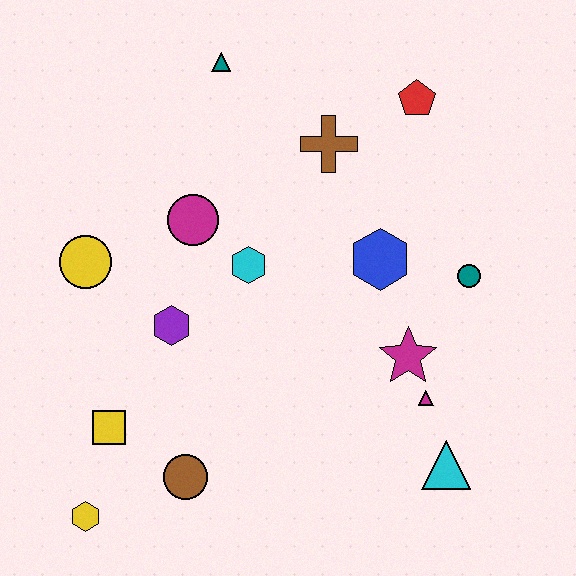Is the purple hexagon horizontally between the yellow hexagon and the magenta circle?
Yes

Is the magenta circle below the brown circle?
No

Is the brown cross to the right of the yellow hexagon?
Yes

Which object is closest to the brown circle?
The yellow square is closest to the brown circle.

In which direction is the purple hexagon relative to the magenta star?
The purple hexagon is to the left of the magenta star.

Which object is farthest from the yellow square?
The red pentagon is farthest from the yellow square.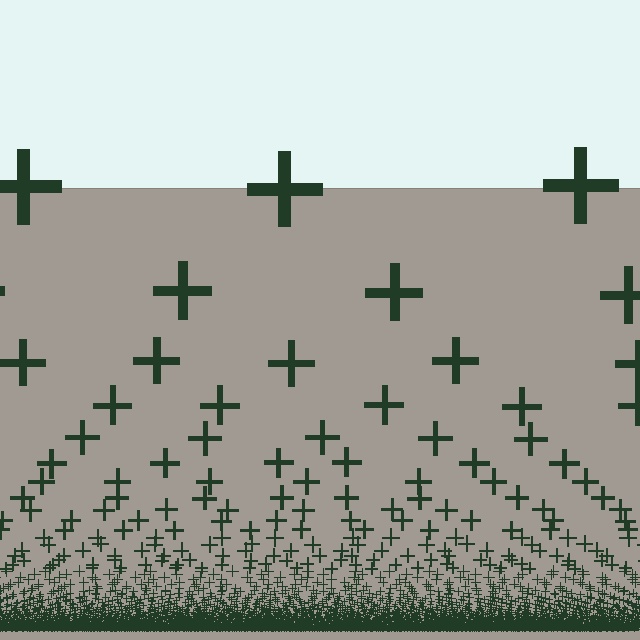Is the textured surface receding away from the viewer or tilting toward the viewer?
The surface appears to tilt toward the viewer. Texture elements get larger and sparser toward the top.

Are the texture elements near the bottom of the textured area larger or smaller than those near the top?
Smaller. The gradient is inverted — elements near the bottom are smaller and denser.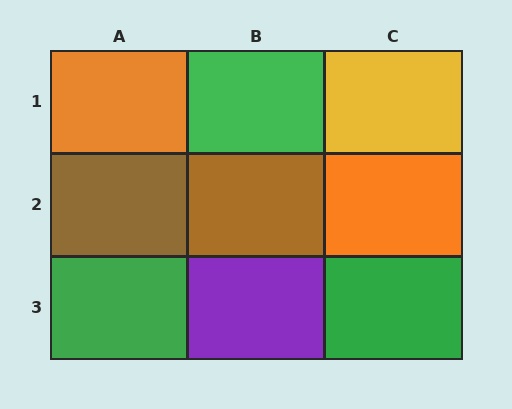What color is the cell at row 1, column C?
Yellow.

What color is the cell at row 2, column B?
Brown.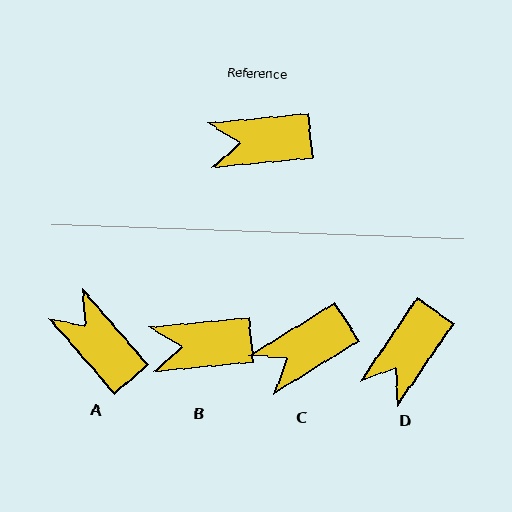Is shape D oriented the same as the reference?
No, it is off by about 50 degrees.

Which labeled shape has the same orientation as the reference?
B.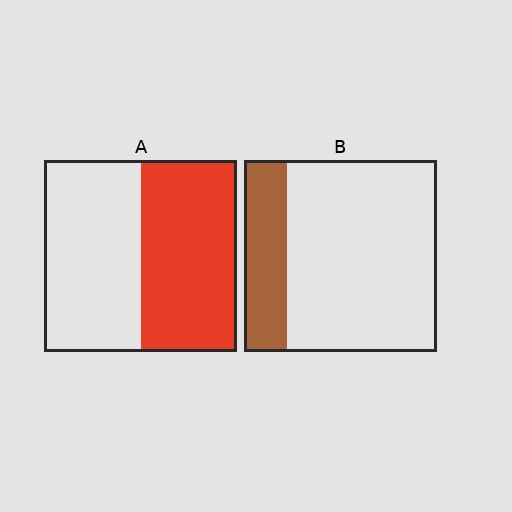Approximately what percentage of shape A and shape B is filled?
A is approximately 50% and B is approximately 20%.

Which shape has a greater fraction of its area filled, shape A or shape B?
Shape A.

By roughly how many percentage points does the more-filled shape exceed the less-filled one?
By roughly 25 percentage points (A over B).